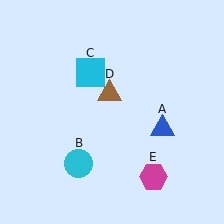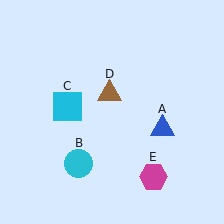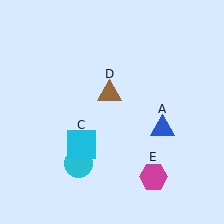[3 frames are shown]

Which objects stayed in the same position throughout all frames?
Blue triangle (object A) and cyan circle (object B) and brown triangle (object D) and magenta hexagon (object E) remained stationary.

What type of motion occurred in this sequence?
The cyan square (object C) rotated counterclockwise around the center of the scene.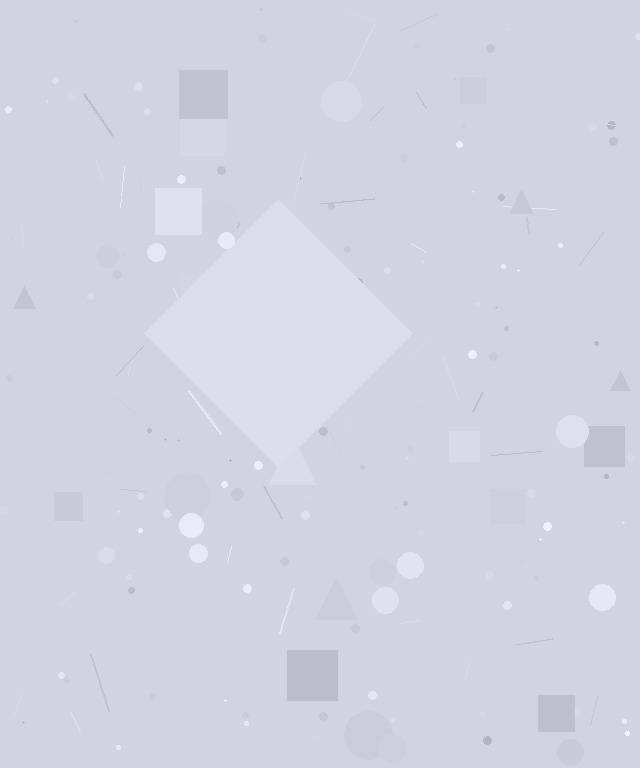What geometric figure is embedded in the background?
A diamond is embedded in the background.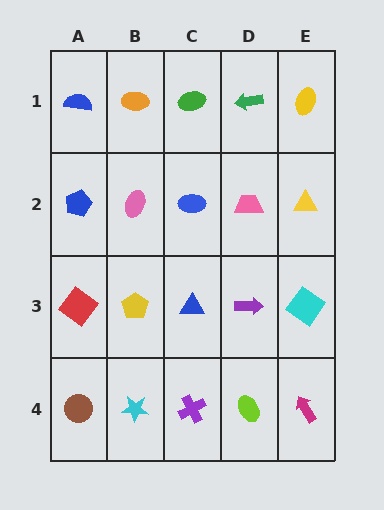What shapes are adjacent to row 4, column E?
A cyan diamond (row 3, column E), a lime ellipse (row 4, column D).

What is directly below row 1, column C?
A blue ellipse.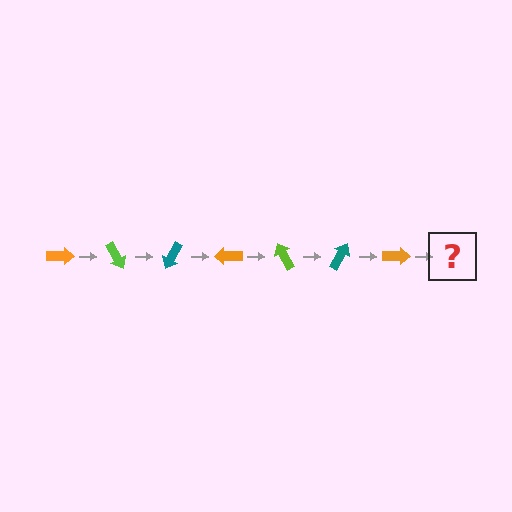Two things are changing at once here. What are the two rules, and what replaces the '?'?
The two rules are that it rotates 60 degrees each step and the color cycles through orange, lime, and teal. The '?' should be a lime arrow, rotated 420 degrees from the start.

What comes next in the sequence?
The next element should be a lime arrow, rotated 420 degrees from the start.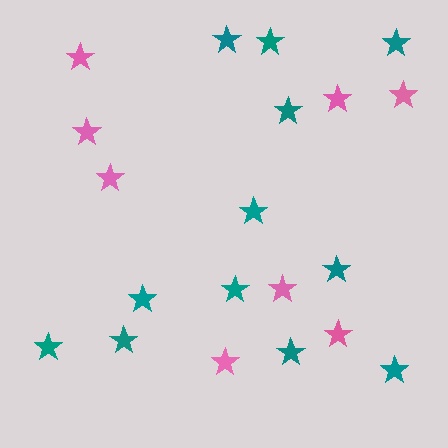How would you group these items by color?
There are 2 groups: one group of pink stars (8) and one group of teal stars (12).